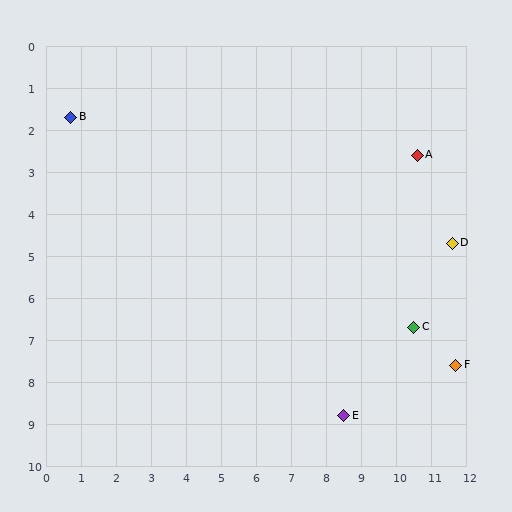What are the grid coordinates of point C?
Point C is at approximately (10.5, 6.7).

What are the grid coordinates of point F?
Point F is at approximately (11.7, 7.6).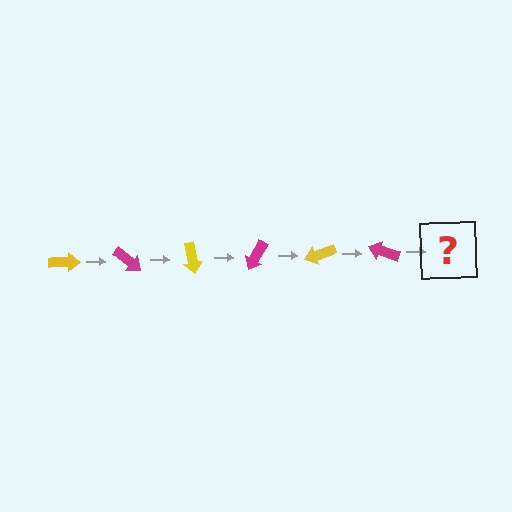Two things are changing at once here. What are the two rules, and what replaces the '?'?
The two rules are that it rotates 40 degrees each step and the color cycles through yellow and magenta. The '?' should be a yellow arrow, rotated 240 degrees from the start.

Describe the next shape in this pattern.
It should be a yellow arrow, rotated 240 degrees from the start.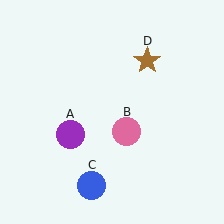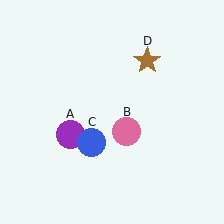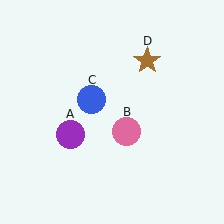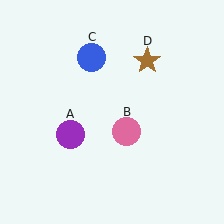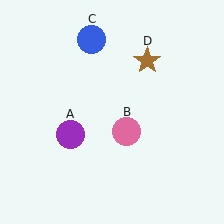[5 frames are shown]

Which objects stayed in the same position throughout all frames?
Purple circle (object A) and pink circle (object B) and brown star (object D) remained stationary.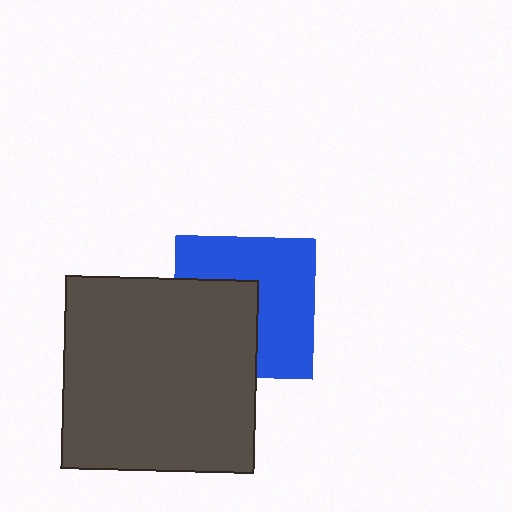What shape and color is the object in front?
The object in front is a dark gray square.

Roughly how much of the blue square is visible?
About half of it is visible (roughly 58%).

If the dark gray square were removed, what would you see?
You would see the complete blue square.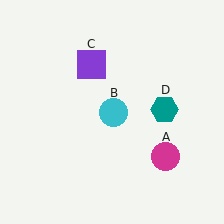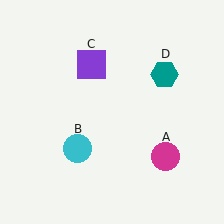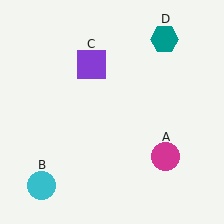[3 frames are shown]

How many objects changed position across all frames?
2 objects changed position: cyan circle (object B), teal hexagon (object D).